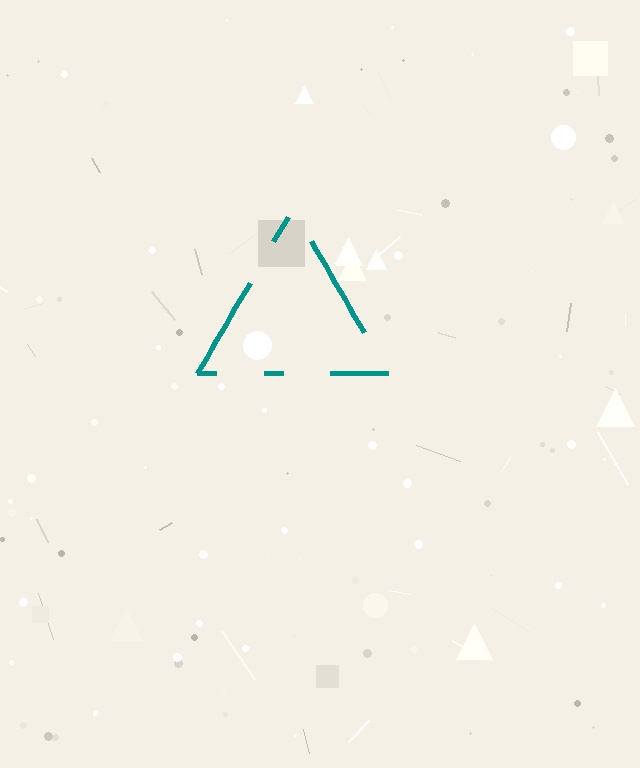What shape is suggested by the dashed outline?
The dashed outline suggests a triangle.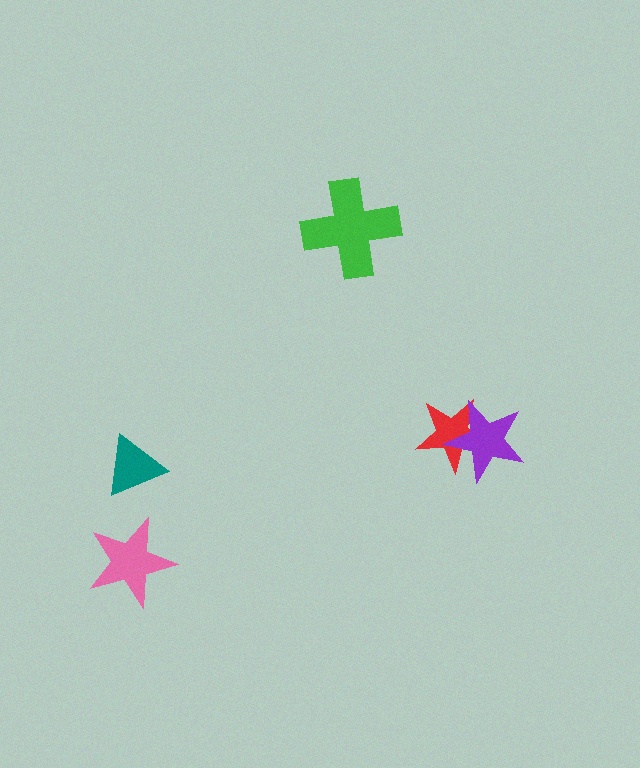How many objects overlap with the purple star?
1 object overlaps with the purple star.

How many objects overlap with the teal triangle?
0 objects overlap with the teal triangle.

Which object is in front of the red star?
The purple star is in front of the red star.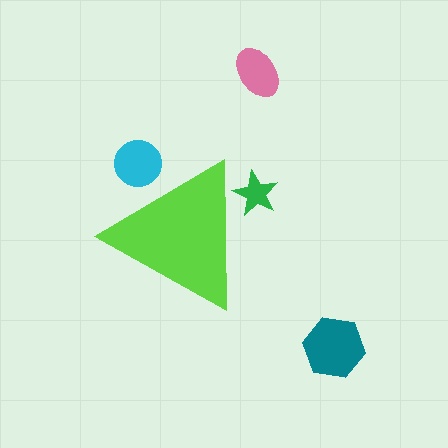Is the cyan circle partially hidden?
Yes, the cyan circle is partially hidden behind the lime triangle.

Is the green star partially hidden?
Yes, the green star is partially hidden behind the lime triangle.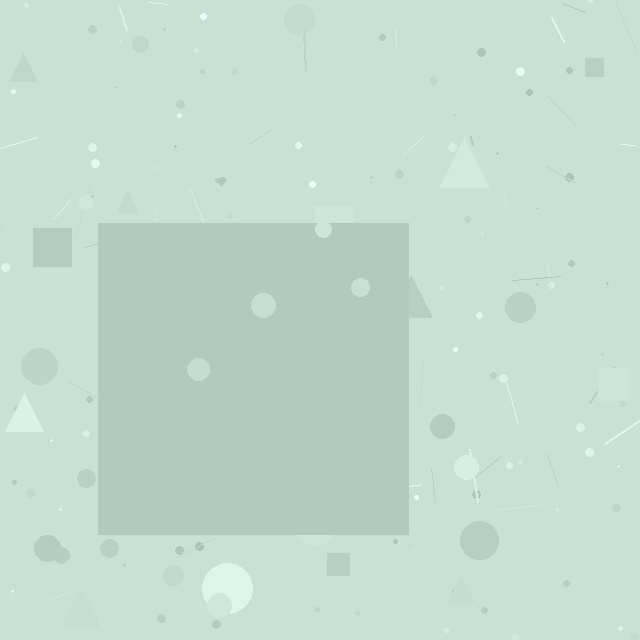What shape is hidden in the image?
A square is hidden in the image.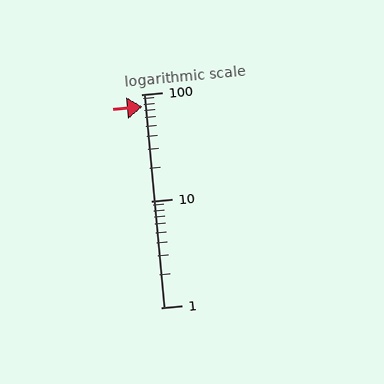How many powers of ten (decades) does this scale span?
The scale spans 2 decades, from 1 to 100.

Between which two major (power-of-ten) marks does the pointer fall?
The pointer is between 10 and 100.